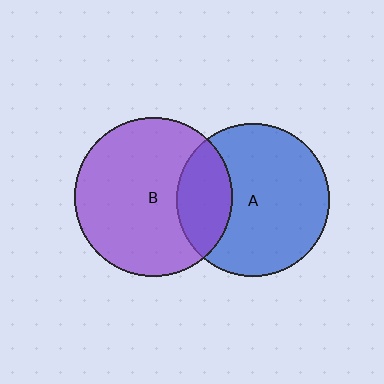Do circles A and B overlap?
Yes.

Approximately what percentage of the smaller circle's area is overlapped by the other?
Approximately 25%.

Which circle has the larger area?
Circle B (purple).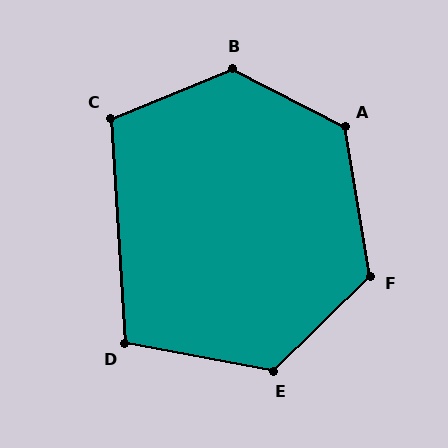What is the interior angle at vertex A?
Approximately 127 degrees (obtuse).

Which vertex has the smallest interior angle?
D, at approximately 104 degrees.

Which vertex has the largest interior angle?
B, at approximately 131 degrees.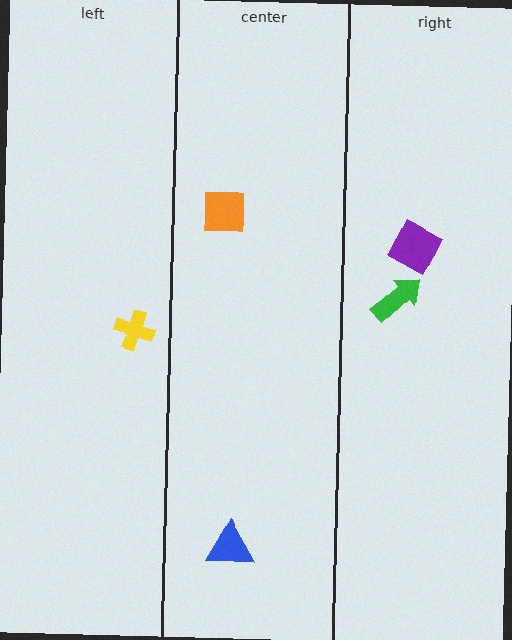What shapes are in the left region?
The yellow cross.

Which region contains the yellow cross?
The left region.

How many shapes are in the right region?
2.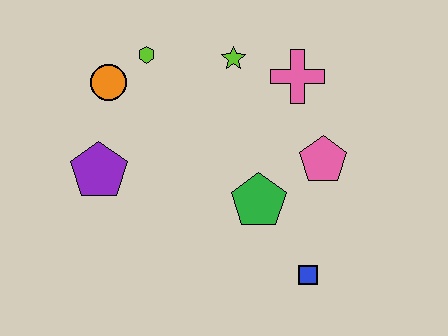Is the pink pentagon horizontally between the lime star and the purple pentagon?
No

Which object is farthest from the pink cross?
The purple pentagon is farthest from the pink cross.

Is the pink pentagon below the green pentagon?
No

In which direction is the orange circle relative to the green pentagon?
The orange circle is to the left of the green pentagon.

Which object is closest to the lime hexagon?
The orange circle is closest to the lime hexagon.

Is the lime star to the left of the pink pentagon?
Yes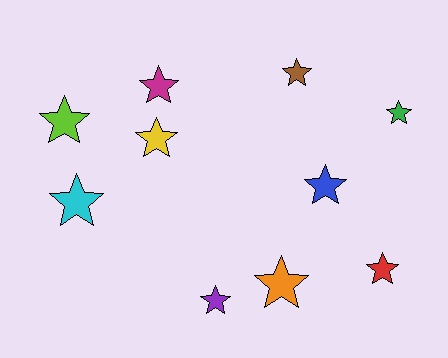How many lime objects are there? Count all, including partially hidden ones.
There is 1 lime object.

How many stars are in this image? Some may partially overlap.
There are 10 stars.